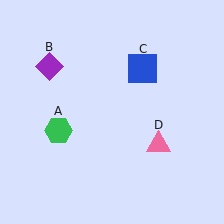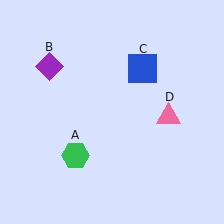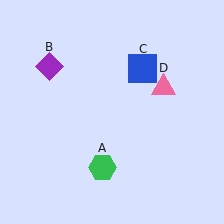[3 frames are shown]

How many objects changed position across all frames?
2 objects changed position: green hexagon (object A), pink triangle (object D).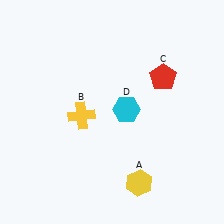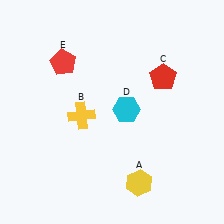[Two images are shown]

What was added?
A red pentagon (E) was added in Image 2.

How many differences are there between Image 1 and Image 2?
There is 1 difference between the two images.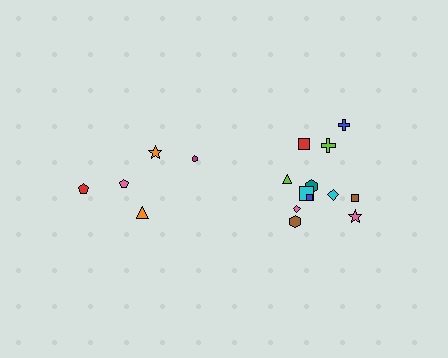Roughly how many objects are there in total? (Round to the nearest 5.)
Roughly 15 objects in total.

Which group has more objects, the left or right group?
The right group.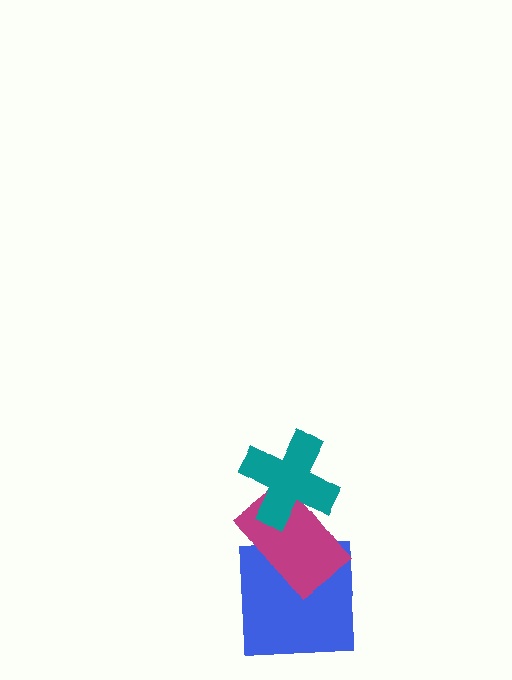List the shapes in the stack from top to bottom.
From top to bottom: the teal cross, the magenta rectangle, the blue square.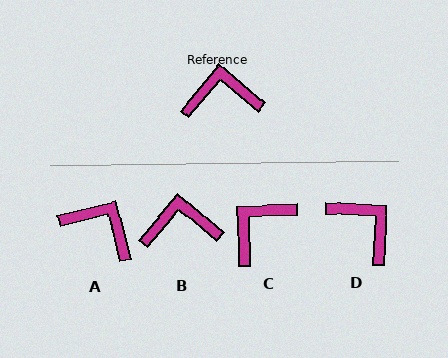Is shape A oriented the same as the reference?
No, it is off by about 36 degrees.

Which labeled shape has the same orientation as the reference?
B.